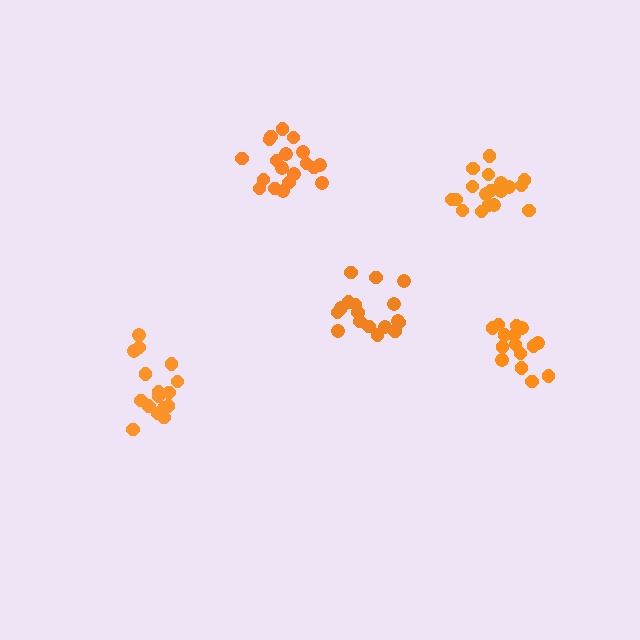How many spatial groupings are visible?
There are 5 spatial groupings.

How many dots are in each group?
Group 1: 19 dots, Group 2: 15 dots, Group 3: 17 dots, Group 4: 17 dots, Group 5: 19 dots (87 total).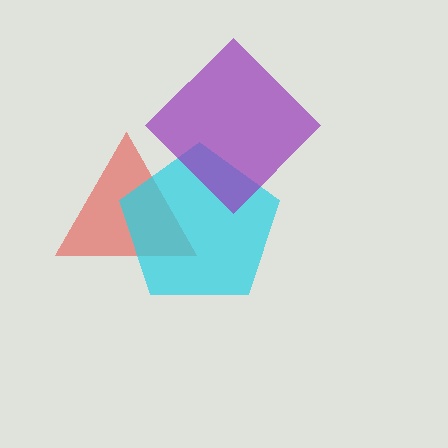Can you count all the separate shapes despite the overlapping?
Yes, there are 3 separate shapes.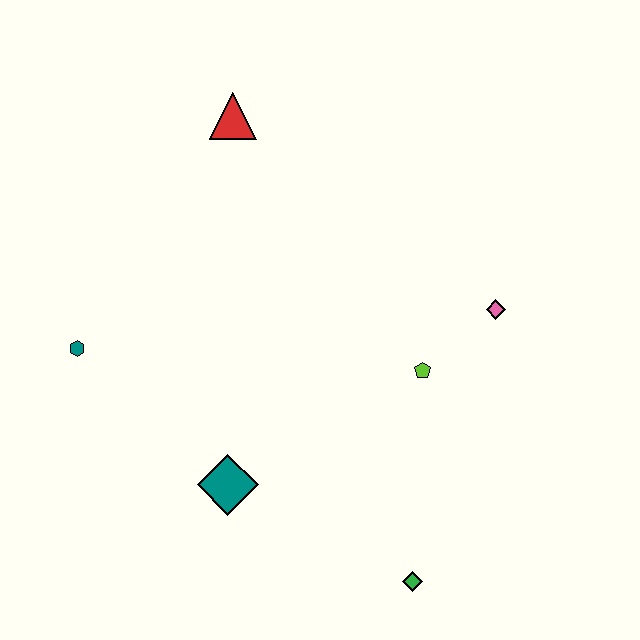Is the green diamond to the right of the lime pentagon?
No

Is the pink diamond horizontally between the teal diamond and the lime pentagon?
No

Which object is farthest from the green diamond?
The red triangle is farthest from the green diamond.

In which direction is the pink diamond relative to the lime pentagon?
The pink diamond is to the right of the lime pentagon.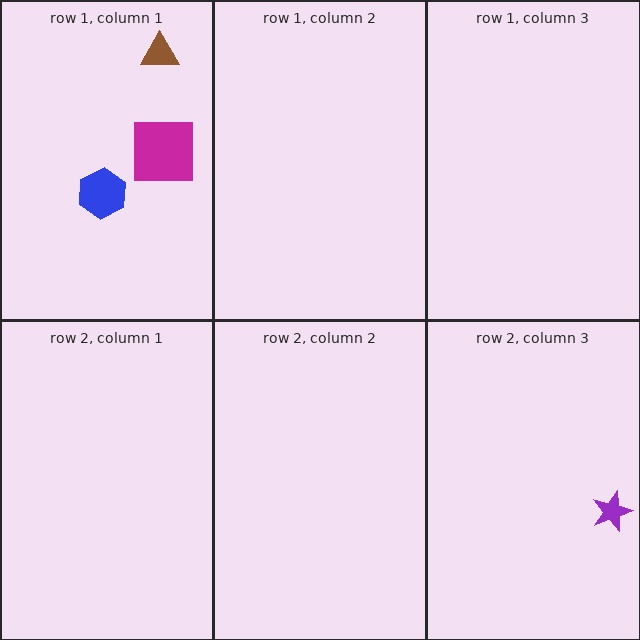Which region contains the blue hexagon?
The row 1, column 1 region.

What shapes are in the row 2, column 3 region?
The purple star.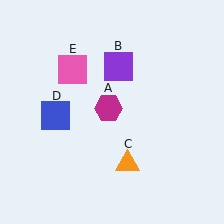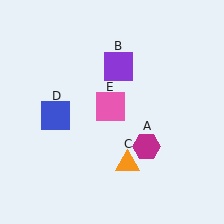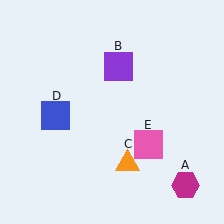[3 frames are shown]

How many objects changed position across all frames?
2 objects changed position: magenta hexagon (object A), pink square (object E).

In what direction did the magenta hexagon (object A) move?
The magenta hexagon (object A) moved down and to the right.